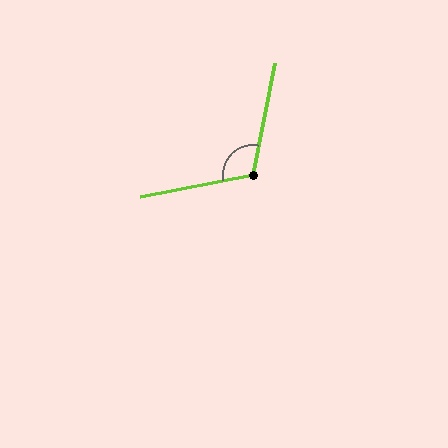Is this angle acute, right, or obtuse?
It is obtuse.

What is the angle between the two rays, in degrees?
Approximately 112 degrees.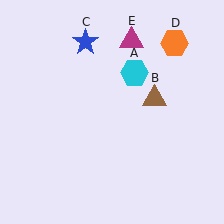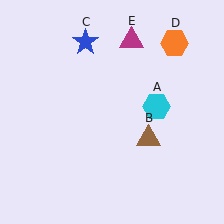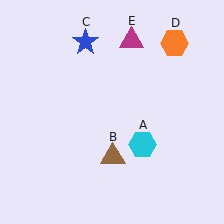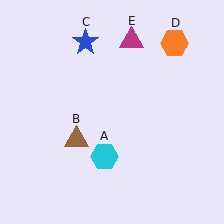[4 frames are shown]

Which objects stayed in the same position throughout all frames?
Blue star (object C) and orange hexagon (object D) and magenta triangle (object E) remained stationary.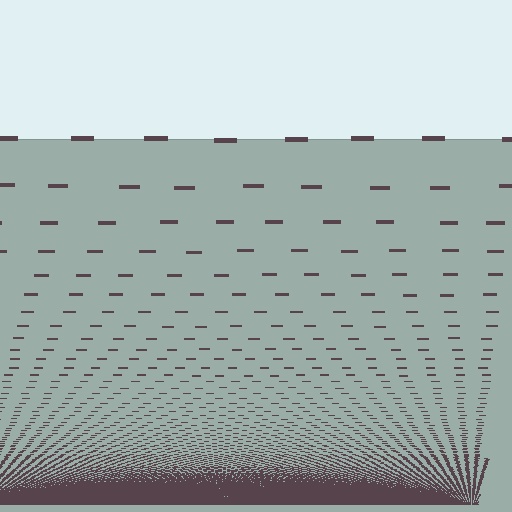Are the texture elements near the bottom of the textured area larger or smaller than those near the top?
Smaller. The gradient is inverted — elements near the bottom are smaller and denser.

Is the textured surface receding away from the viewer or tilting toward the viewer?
The surface appears to tilt toward the viewer. Texture elements get larger and sparser toward the top.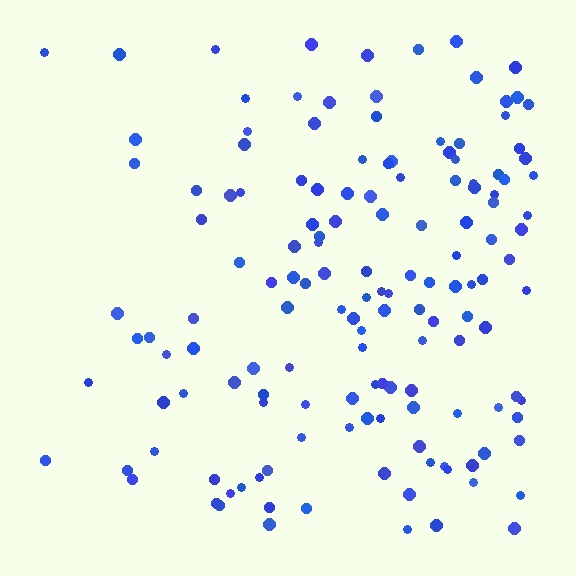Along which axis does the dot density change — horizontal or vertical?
Horizontal.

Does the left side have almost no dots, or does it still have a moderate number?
Still a moderate number, just noticeably fewer than the right.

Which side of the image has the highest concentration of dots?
The right.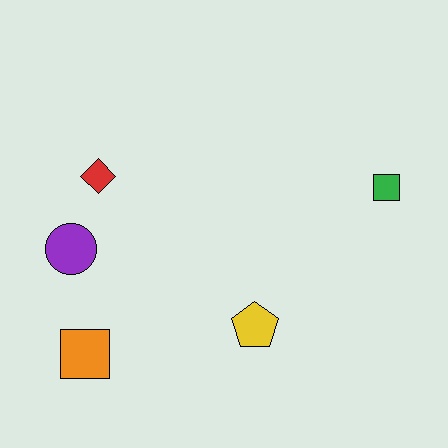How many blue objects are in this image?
There are no blue objects.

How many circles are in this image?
There is 1 circle.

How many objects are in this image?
There are 5 objects.